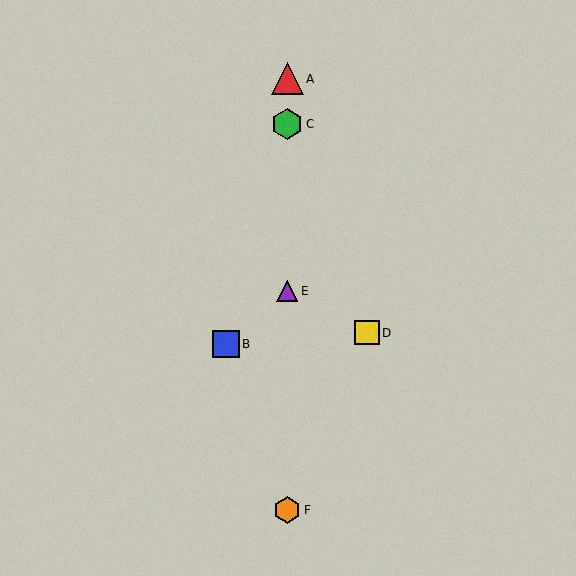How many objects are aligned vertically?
4 objects (A, C, E, F) are aligned vertically.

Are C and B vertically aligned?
No, C is at x≈287 and B is at x≈226.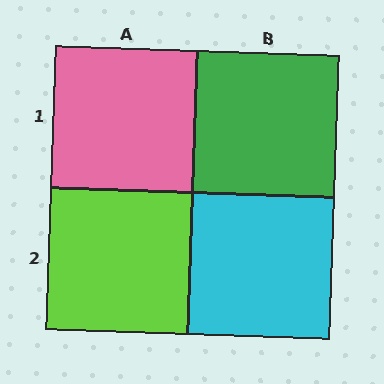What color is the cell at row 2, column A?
Lime.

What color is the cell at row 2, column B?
Cyan.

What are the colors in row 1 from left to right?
Pink, green.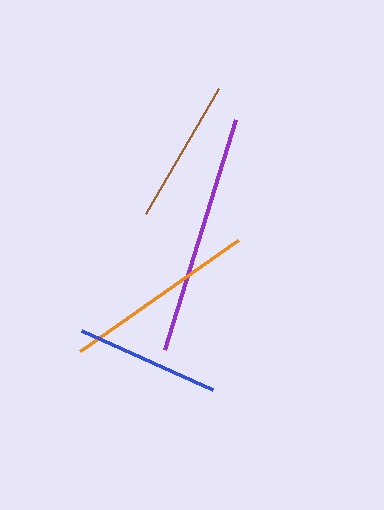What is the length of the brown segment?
The brown segment is approximately 145 pixels long.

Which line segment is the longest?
The purple line is the longest at approximately 241 pixels.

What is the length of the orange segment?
The orange segment is approximately 193 pixels long.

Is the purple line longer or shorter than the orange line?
The purple line is longer than the orange line.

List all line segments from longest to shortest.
From longest to shortest: purple, orange, brown, blue.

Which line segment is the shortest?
The blue line is the shortest at approximately 144 pixels.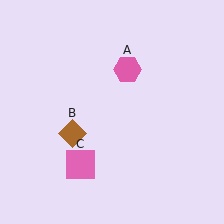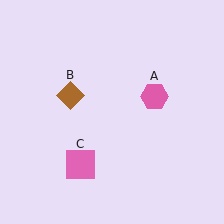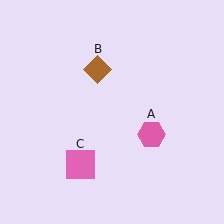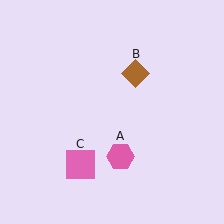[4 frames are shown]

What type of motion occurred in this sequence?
The pink hexagon (object A), brown diamond (object B) rotated clockwise around the center of the scene.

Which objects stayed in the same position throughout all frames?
Pink square (object C) remained stationary.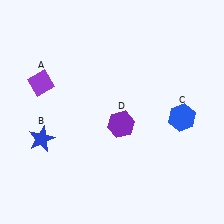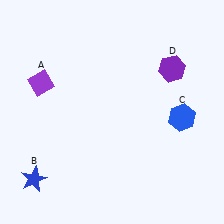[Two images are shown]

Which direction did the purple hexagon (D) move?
The purple hexagon (D) moved up.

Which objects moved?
The objects that moved are: the blue star (B), the purple hexagon (D).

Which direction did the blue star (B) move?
The blue star (B) moved down.